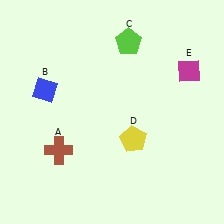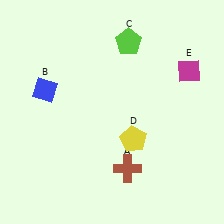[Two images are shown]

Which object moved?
The brown cross (A) moved right.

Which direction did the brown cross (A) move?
The brown cross (A) moved right.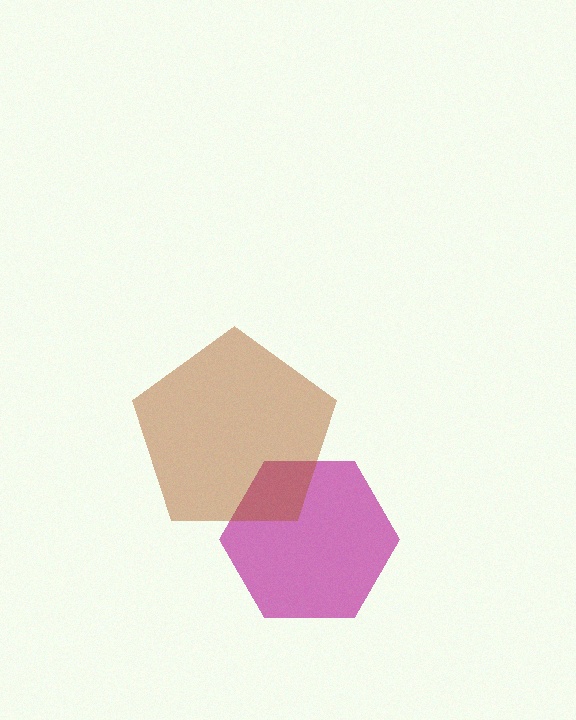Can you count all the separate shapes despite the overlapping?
Yes, there are 2 separate shapes.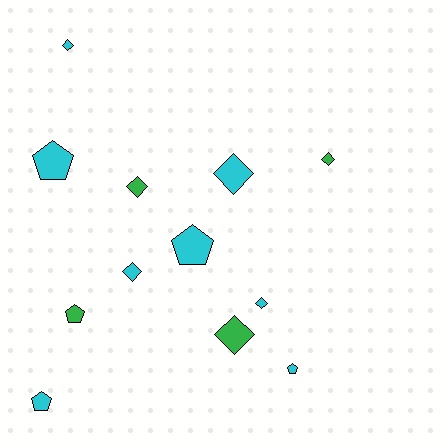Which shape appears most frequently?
Diamond, with 7 objects.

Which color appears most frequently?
Cyan, with 8 objects.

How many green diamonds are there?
There are 3 green diamonds.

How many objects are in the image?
There are 12 objects.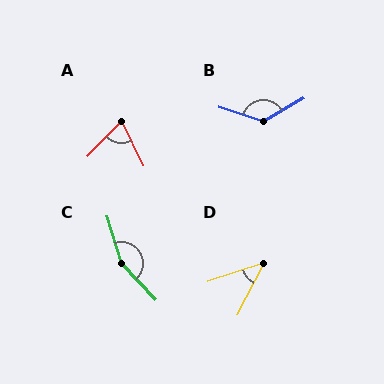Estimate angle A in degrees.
Approximately 70 degrees.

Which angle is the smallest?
D, at approximately 45 degrees.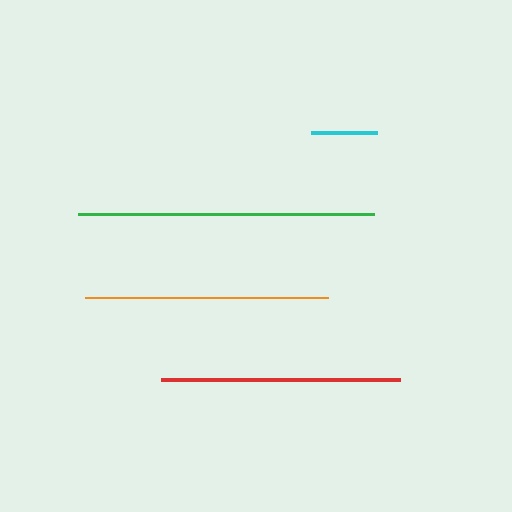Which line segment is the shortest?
The cyan line is the shortest at approximately 65 pixels.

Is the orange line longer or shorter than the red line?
The orange line is longer than the red line.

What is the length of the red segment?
The red segment is approximately 240 pixels long.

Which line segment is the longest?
The green line is the longest at approximately 296 pixels.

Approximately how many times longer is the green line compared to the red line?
The green line is approximately 1.2 times the length of the red line.